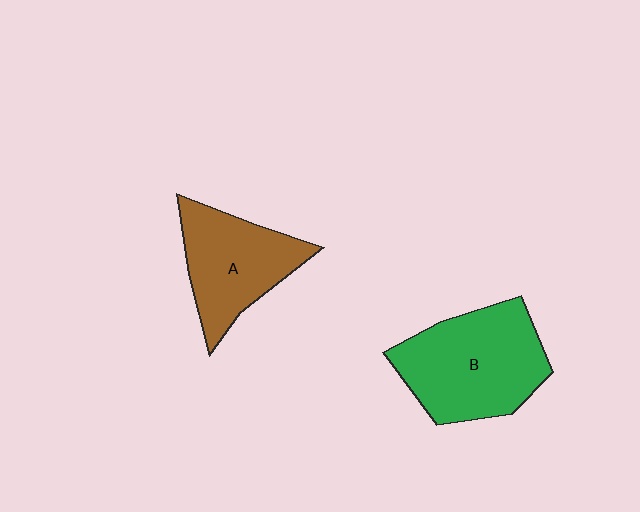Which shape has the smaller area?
Shape A (brown).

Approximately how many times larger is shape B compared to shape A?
Approximately 1.3 times.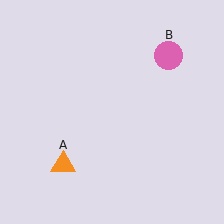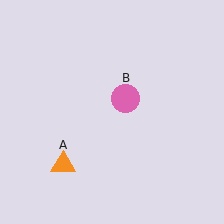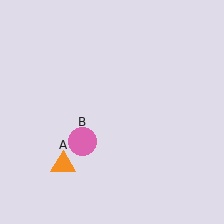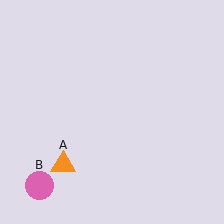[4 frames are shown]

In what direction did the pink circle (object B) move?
The pink circle (object B) moved down and to the left.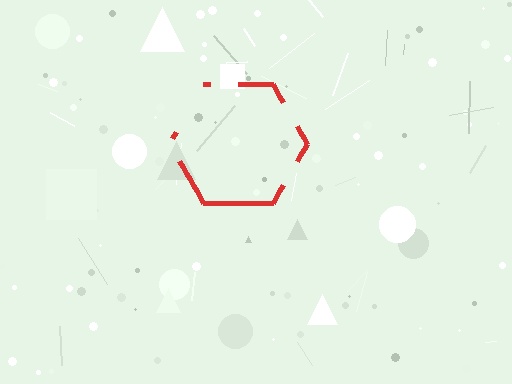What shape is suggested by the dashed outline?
The dashed outline suggests a hexagon.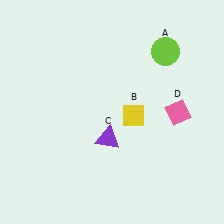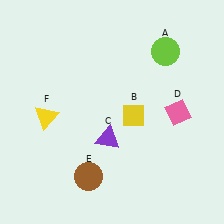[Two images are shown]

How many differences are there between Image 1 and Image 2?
There are 2 differences between the two images.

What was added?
A brown circle (E), a yellow triangle (F) were added in Image 2.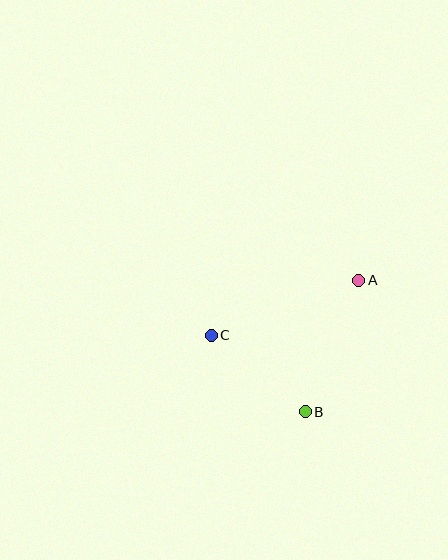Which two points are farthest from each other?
Points A and C are farthest from each other.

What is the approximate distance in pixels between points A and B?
The distance between A and B is approximately 142 pixels.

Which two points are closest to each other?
Points B and C are closest to each other.